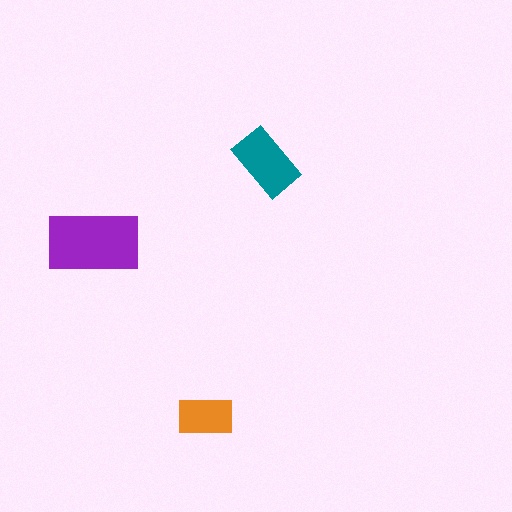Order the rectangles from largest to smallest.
the purple one, the teal one, the orange one.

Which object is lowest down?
The orange rectangle is bottommost.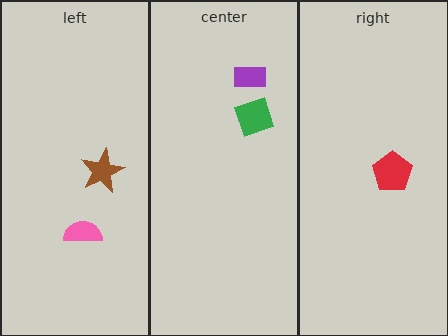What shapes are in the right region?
The red pentagon.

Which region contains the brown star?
The left region.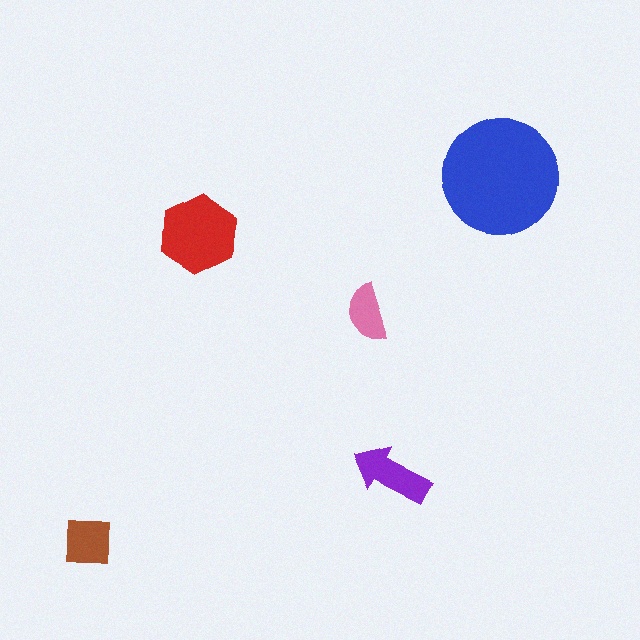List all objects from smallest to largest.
The pink semicircle, the brown square, the purple arrow, the red hexagon, the blue circle.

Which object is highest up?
The blue circle is topmost.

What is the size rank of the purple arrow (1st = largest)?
3rd.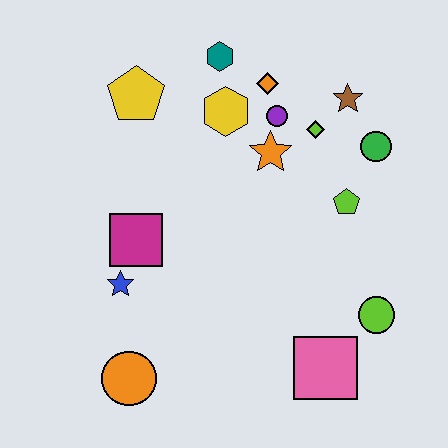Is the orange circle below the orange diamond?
Yes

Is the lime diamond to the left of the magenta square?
No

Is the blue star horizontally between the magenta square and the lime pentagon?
No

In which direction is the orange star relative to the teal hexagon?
The orange star is below the teal hexagon.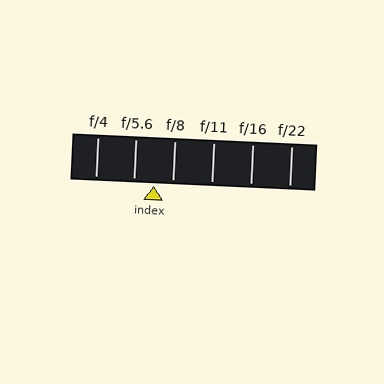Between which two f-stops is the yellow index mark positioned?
The index mark is between f/5.6 and f/8.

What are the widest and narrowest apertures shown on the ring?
The widest aperture shown is f/4 and the narrowest is f/22.